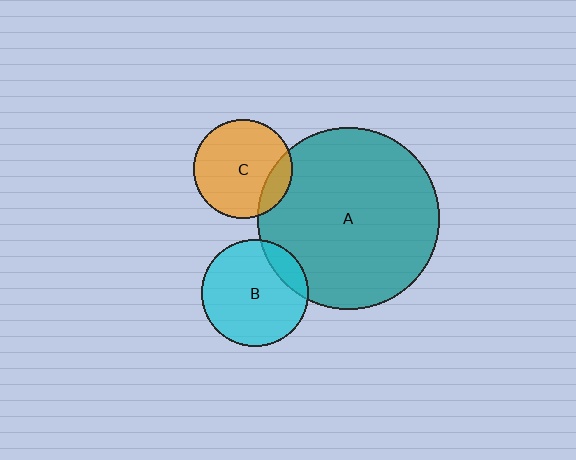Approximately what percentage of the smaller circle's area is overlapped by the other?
Approximately 15%.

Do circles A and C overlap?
Yes.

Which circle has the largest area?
Circle A (teal).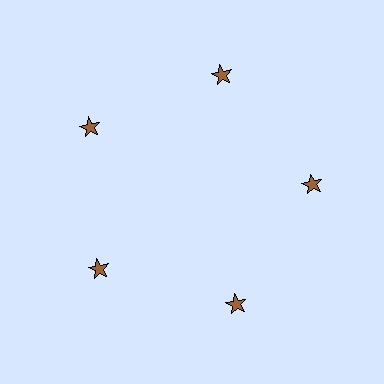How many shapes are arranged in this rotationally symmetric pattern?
There are 5 shapes, arranged in 5 groups of 1.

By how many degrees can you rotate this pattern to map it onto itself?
The pattern maps onto itself every 72 degrees of rotation.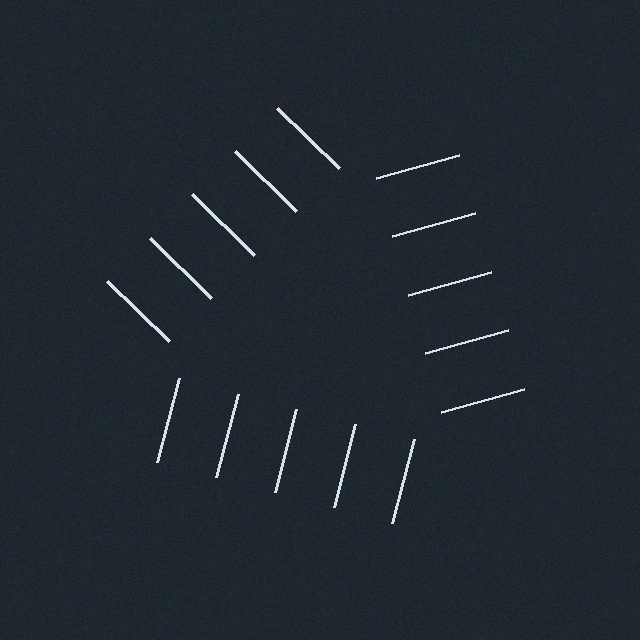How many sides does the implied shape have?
3 sides — the line-ends trace a triangle.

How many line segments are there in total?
15 — 5 along each of the 3 edges.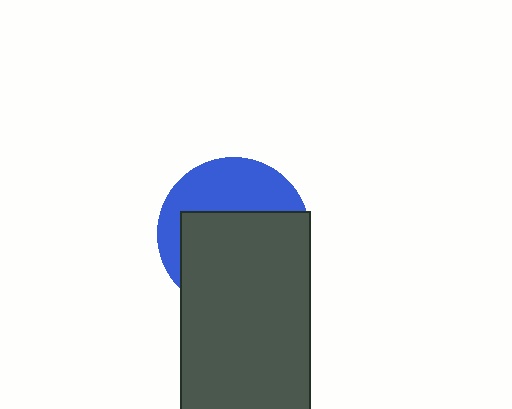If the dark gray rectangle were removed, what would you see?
You would see the complete blue circle.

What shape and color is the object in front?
The object in front is a dark gray rectangle.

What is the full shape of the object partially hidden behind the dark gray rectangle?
The partially hidden object is a blue circle.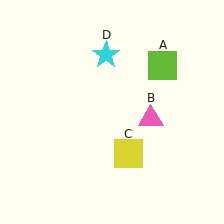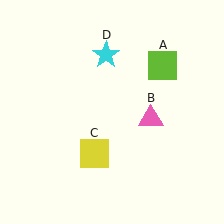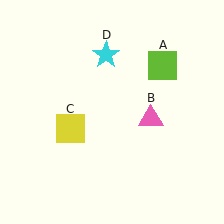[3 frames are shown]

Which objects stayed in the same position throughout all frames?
Lime square (object A) and pink triangle (object B) and cyan star (object D) remained stationary.